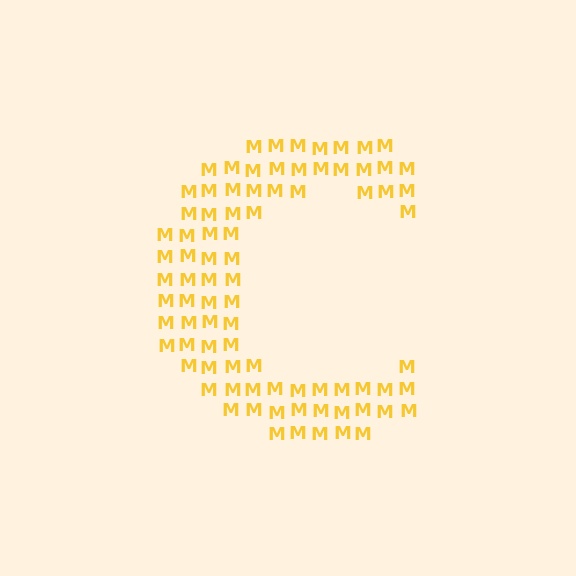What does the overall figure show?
The overall figure shows the letter C.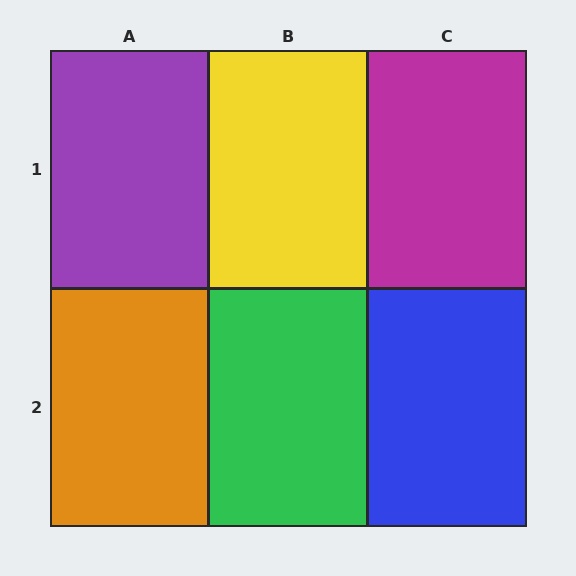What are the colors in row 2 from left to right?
Orange, green, blue.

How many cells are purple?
1 cell is purple.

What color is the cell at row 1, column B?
Yellow.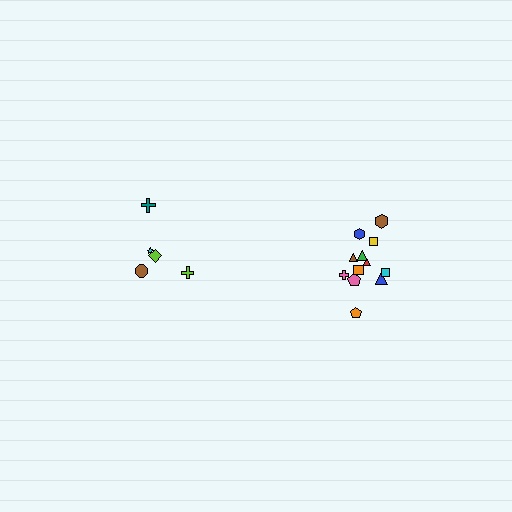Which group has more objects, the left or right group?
The right group.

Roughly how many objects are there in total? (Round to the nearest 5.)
Roughly 15 objects in total.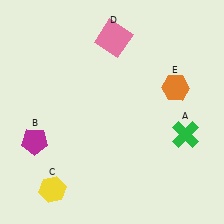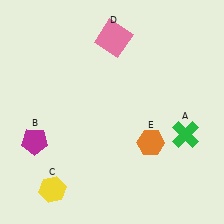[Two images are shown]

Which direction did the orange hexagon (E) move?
The orange hexagon (E) moved down.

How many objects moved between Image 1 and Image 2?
1 object moved between the two images.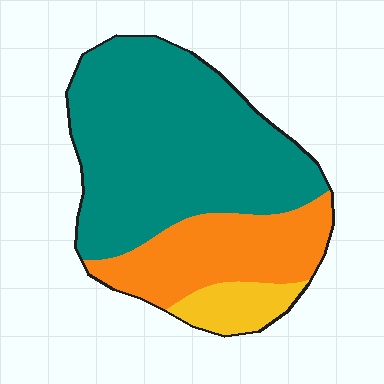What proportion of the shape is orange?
Orange takes up about one quarter (1/4) of the shape.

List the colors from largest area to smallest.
From largest to smallest: teal, orange, yellow.